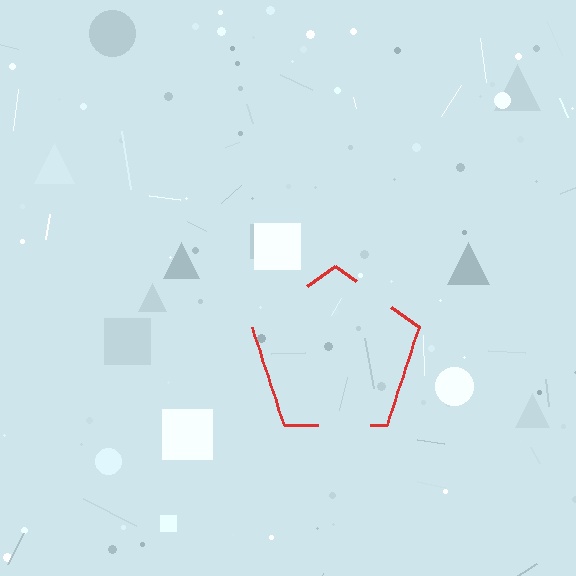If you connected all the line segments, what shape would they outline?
They would outline a pentagon.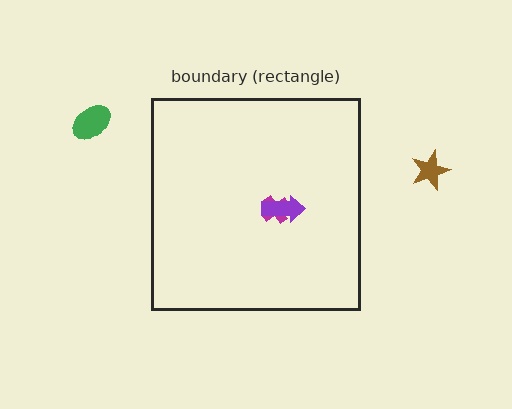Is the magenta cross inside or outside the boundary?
Inside.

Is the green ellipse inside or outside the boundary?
Outside.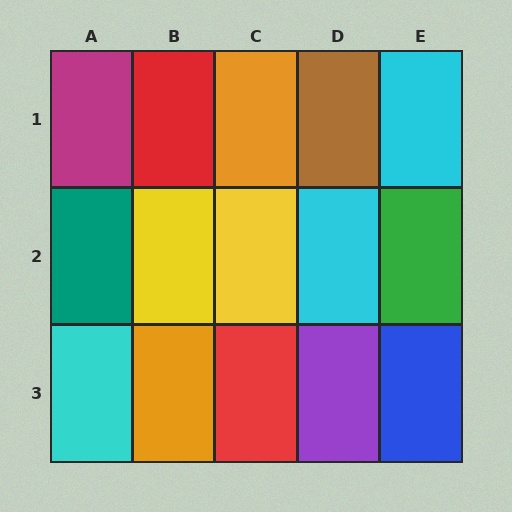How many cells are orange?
2 cells are orange.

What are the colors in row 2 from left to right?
Teal, yellow, yellow, cyan, green.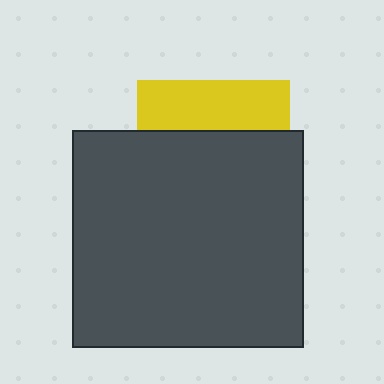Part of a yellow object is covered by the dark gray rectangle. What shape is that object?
It is a square.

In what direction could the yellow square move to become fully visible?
The yellow square could move up. That would shift it out from behind the dark gray rectangle entirely.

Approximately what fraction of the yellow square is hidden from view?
Roughly 68% of the yellow square is hidden behind the dark gray rectangle.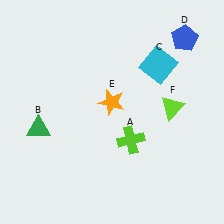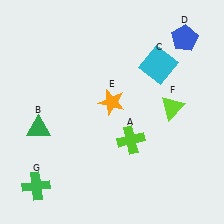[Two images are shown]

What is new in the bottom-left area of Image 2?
A green cross (G) was added in the bottom-left area of Image 2.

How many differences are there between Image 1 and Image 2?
There is 1 difference between the two images.